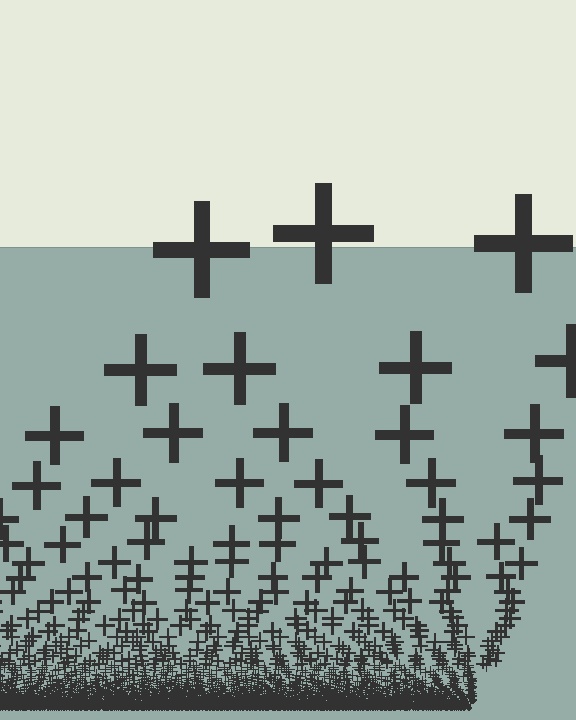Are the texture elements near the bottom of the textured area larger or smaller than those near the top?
Smaller. The gradient is inverted — elements near the bottom are smaller and denser.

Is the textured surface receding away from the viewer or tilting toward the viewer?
The surface appears to tilt toward the viewer. Texture elements get larger and sparser toward the top.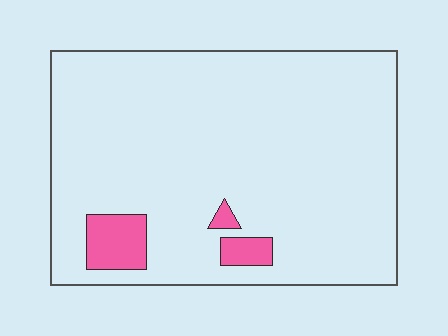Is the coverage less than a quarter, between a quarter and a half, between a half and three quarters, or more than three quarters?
Less than a quarter.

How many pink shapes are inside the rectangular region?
3.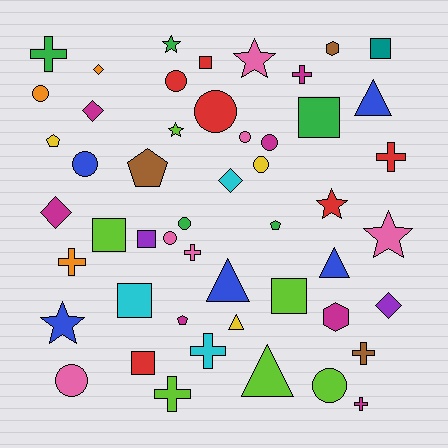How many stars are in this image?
There are 6 stars.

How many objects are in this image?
There are 50 objects.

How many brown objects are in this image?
There are 3 brown objects.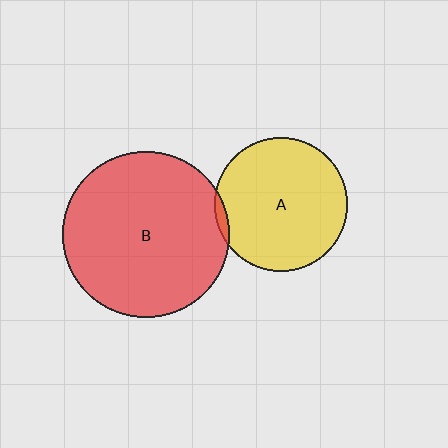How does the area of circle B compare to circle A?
Approximately 1.5 times.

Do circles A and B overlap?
Yes.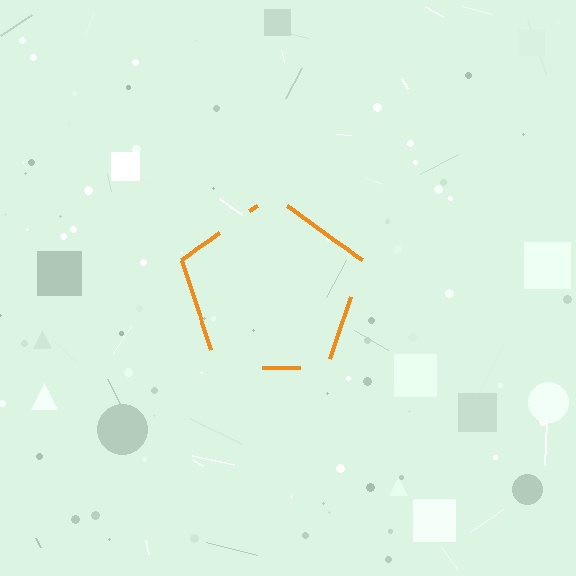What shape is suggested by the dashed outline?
The dashed outline suggests a pentagon.